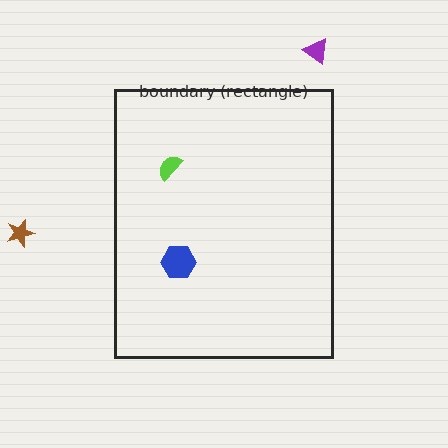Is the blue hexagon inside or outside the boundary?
Inside.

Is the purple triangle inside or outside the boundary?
Outside.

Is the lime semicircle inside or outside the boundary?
Inside.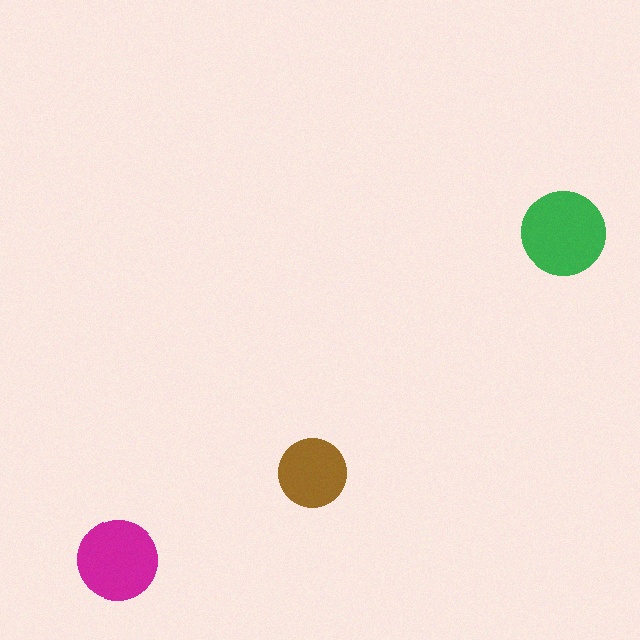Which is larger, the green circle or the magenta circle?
The green one.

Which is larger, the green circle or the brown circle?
The green one.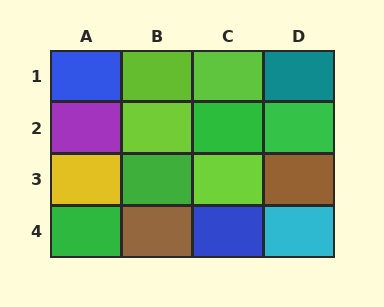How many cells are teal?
1 cell is teal.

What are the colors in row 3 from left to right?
Yellow, green, lime, brown.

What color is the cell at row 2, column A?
Purple.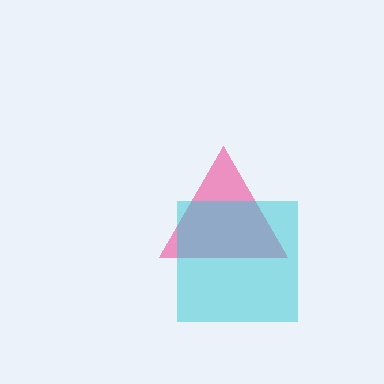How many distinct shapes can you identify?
There are 2 distinct shapes: a pink triangle, a cyan square.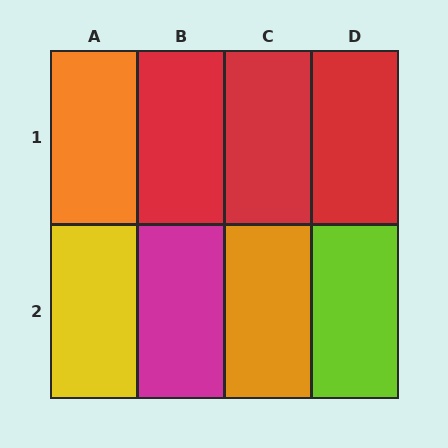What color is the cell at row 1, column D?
Red.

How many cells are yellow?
1 cell is yellow.